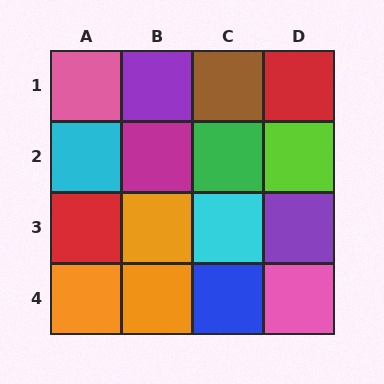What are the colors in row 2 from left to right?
Cyan, magenta, green, lime.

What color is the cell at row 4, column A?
Orange.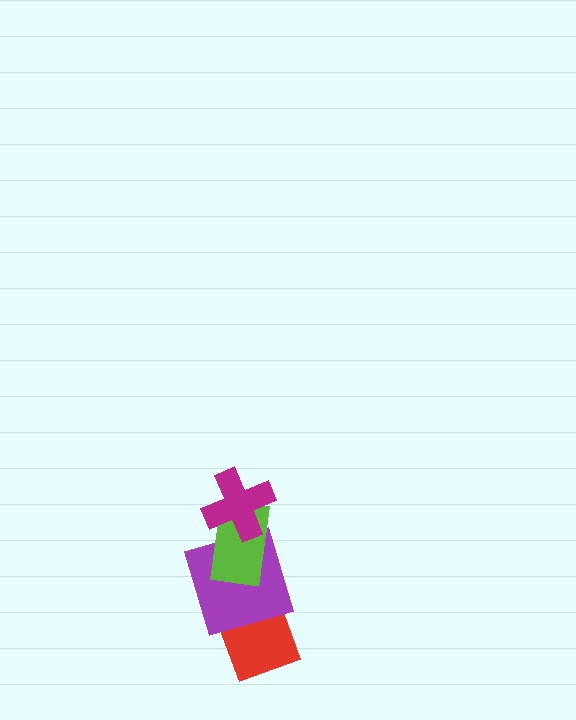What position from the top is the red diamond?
The red diamond is 4th from the top.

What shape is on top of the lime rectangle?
The magenta cross is on top of the lime rectangle.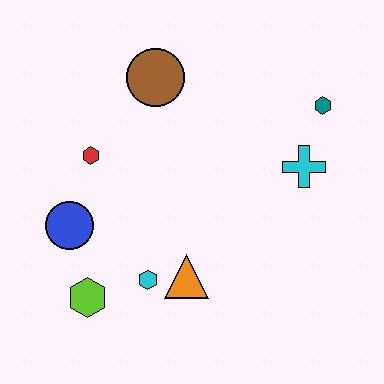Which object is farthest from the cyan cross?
The lime hexagon is farthest from the cyan cross.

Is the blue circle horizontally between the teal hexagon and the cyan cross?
No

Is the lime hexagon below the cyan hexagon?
Yes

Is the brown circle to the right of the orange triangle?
No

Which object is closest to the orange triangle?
The cyan hexagon is closest to the orange triangle.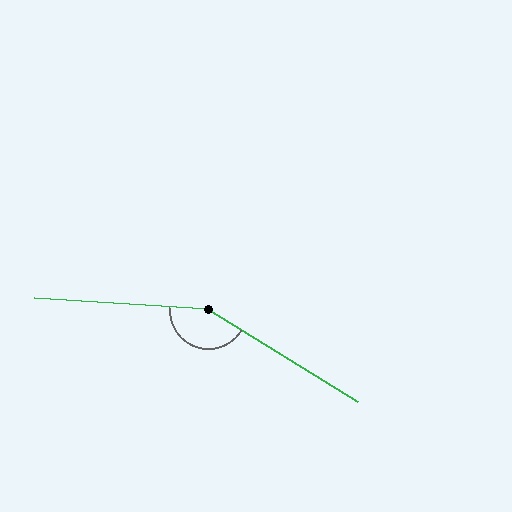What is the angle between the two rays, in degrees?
Approximately 152 degrees.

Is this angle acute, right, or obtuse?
It is obtuse.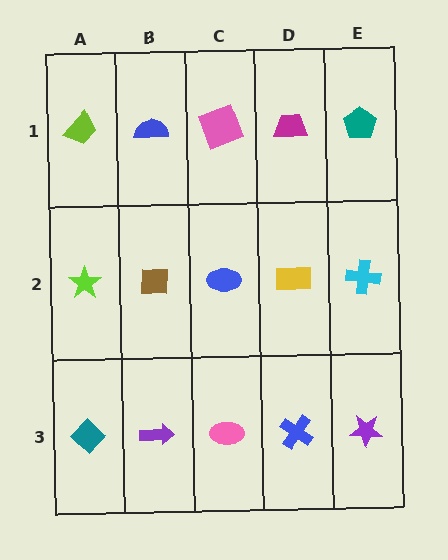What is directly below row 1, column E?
A cyan cross.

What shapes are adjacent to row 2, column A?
A lime trapezoid (row 1, column A), a teal diamond (row 3, column A), a brown square (row 2, column B).